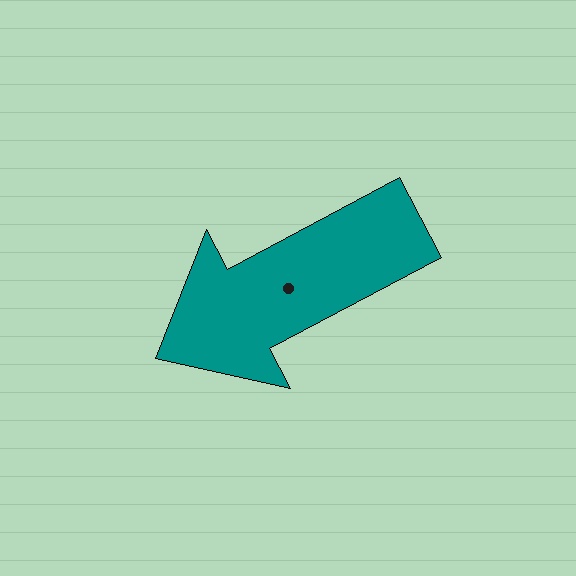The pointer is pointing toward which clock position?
Roughly 8 o'clock.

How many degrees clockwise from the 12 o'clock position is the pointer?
Approximately 242 degrees.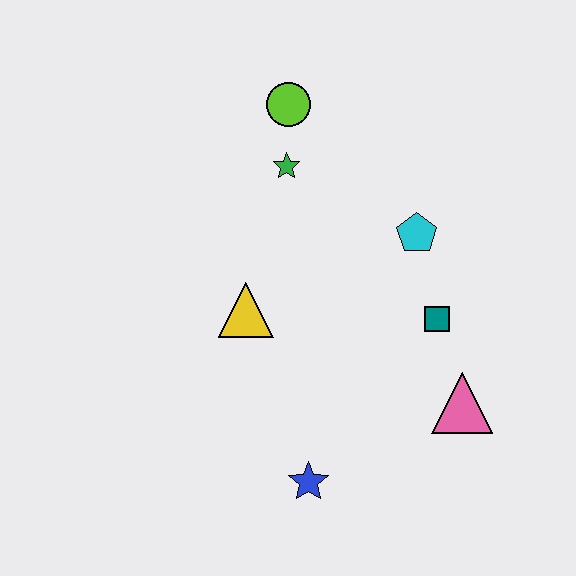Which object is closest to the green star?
The lime circle is closest to the green star.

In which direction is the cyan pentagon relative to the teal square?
The cyan pentagon is above the teal square.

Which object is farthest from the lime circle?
The blue star is farthest from the lime circle.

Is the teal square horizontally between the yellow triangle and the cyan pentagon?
No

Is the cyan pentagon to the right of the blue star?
Yes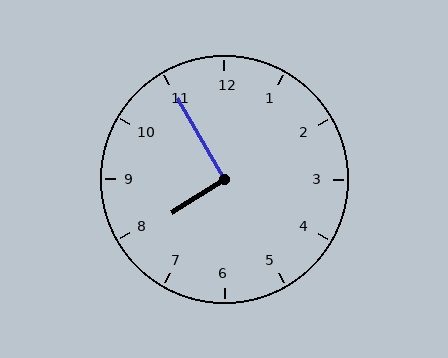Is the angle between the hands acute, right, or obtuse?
It is right.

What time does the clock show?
7:55.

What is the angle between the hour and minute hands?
Approximately 92 degrees.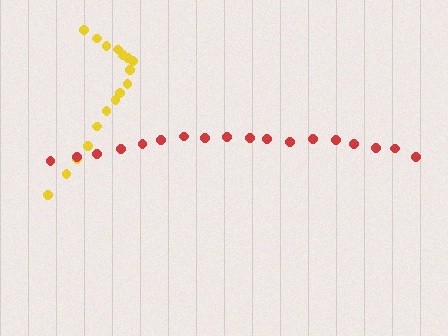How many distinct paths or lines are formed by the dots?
There are 2 distinct paths.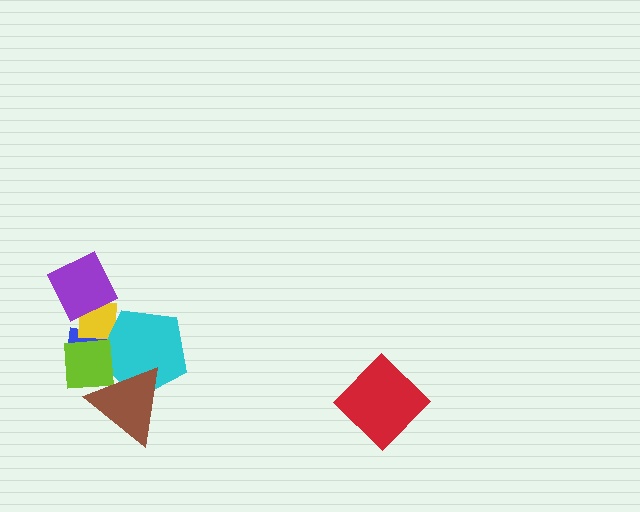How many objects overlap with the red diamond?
0 objects overlap with the red diamond.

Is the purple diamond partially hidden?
No, no other shape covers it.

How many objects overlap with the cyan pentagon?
4 objects overlap with the cyan pentagon.